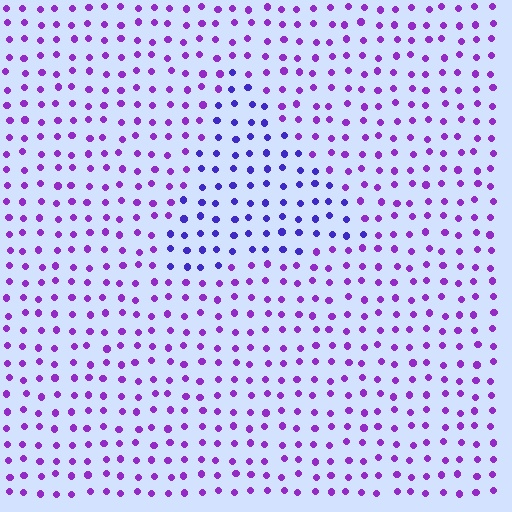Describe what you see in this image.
The image is filled with small purple elements in a uniform arrangement. A triangle-shaped region is visible where the elements are tinted to a slightly different hue, forming a subtle color boundary.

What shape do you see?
I see a triangle.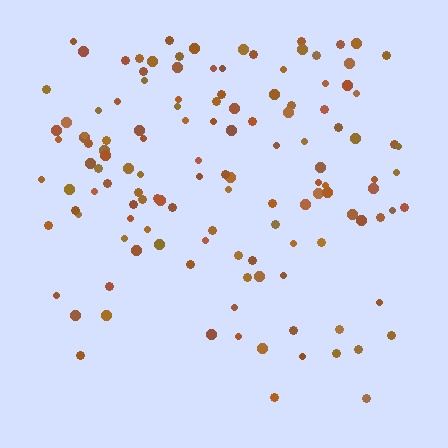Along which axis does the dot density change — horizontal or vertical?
Vertical.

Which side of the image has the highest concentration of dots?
The top.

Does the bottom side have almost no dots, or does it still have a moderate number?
Still a moderate number, just noticeably fewer than the top.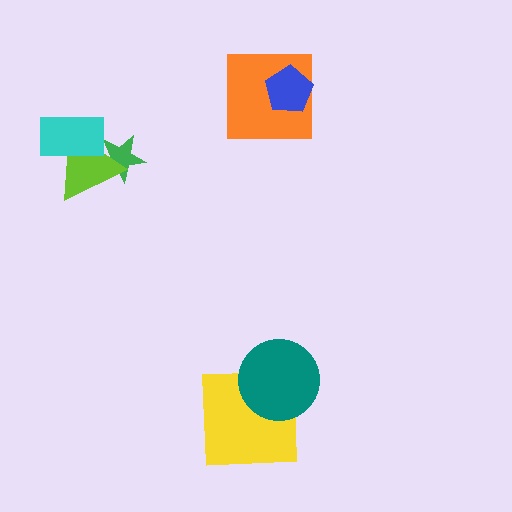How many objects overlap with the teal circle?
1 object overlaps with the teal circle.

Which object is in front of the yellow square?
The teal circle is in front of the yellow square.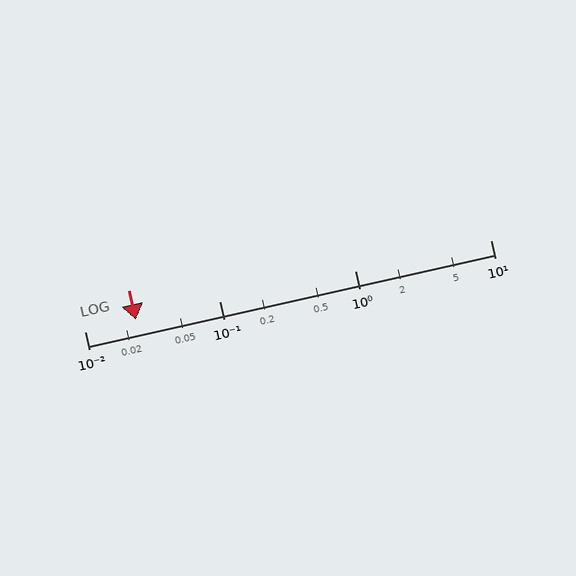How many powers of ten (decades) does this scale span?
The scale spans 3 decades, from 0.01 to 10.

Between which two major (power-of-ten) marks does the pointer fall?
The pointer is between 0.01 and 0.1.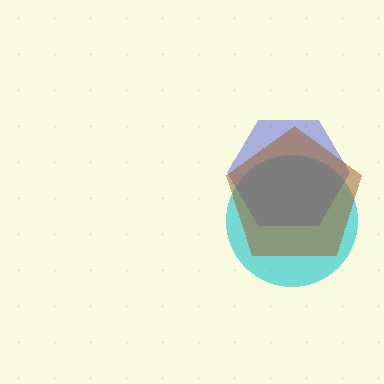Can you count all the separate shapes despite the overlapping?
Yes, there are 3 separate shapes.